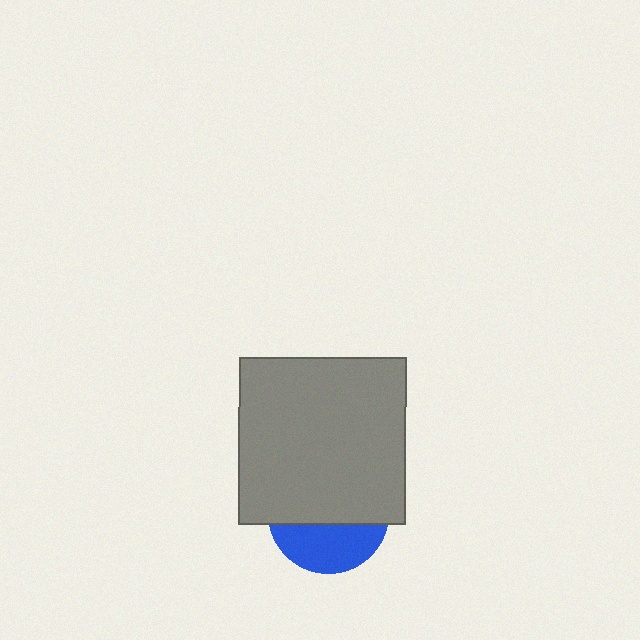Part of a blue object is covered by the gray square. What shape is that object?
It is a circle.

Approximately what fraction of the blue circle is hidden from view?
Roughly 63% of the blue circle is hidden behind the gray square.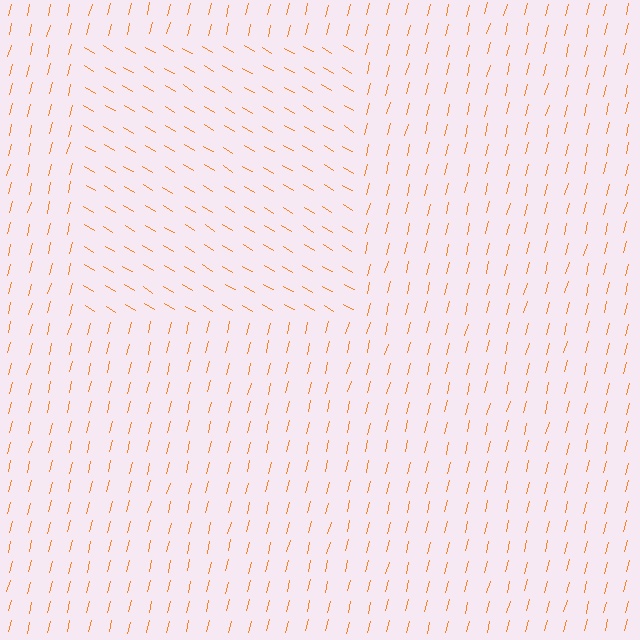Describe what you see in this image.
The image is filled with small orange line segments. A rectangle region in the image has lines oriented differently from the surrounding lines, creating a visible texture boundary.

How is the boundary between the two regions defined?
The boundary is defined purely by a change in line orientation (approximately 73 degrees difference). All lines are the same color and thickness.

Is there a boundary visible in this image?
Yes, there is a texture boundary formed by a change in line orientation.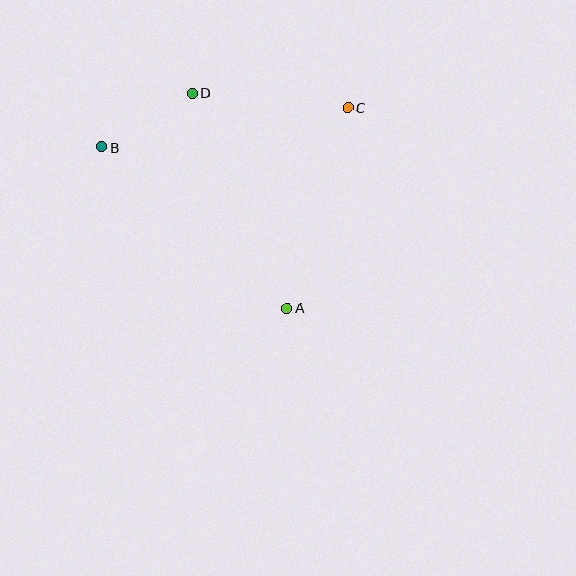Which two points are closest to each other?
Points B and D are closest to each other.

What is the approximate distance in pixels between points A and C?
The distance between A and C is approximately 210 pixels.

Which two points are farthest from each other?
Points B and C are farthest from each other.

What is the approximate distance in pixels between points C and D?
The distance between C and D is approximately 156 pixels.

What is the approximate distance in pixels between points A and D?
The distance between A and D is approximately 235 pixels.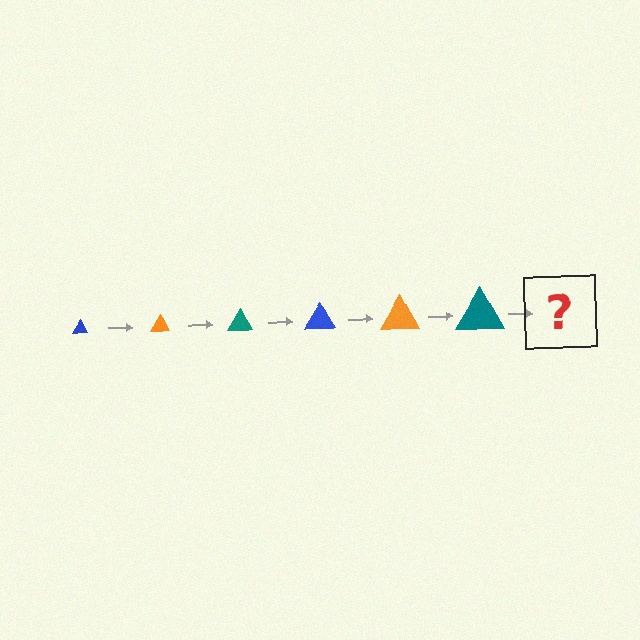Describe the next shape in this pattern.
It should be a blue triangle, larger than the previous one.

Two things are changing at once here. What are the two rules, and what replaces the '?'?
The two rules are that the triangle grows larger each step and the color cycles through blue, orange, and teal. The '?' should be a blue triangle, larger than the previous one.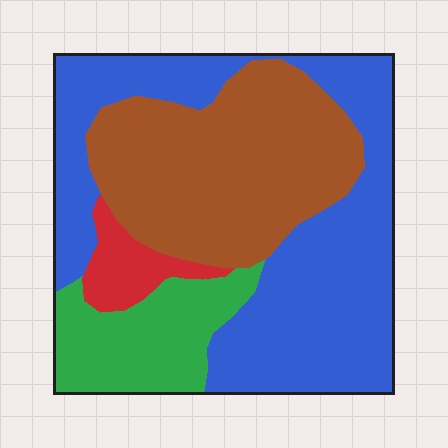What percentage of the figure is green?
Green takes up less than a quarter of the figure.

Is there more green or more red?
Green.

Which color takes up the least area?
Red, at roughly 5%.